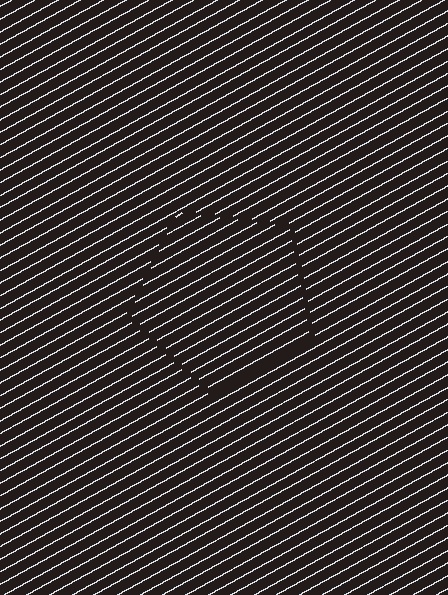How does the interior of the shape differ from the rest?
The interior of the shape contains the same grating, shifted by half a period — the contour is defined by the phase discontinuity where line-ends from the inner and outer gratings abut.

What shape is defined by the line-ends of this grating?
An illusory pentagon. The interior of the shape contains the same grating, shifted by half a period — the contour is defined by the phase discontinuity where line-ends from the inner and outer gratings abut.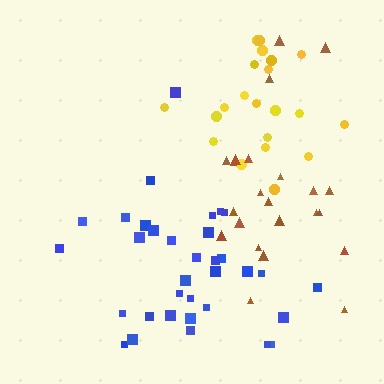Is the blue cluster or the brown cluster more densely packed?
Blue.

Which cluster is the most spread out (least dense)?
Brown.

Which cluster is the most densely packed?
Yellow.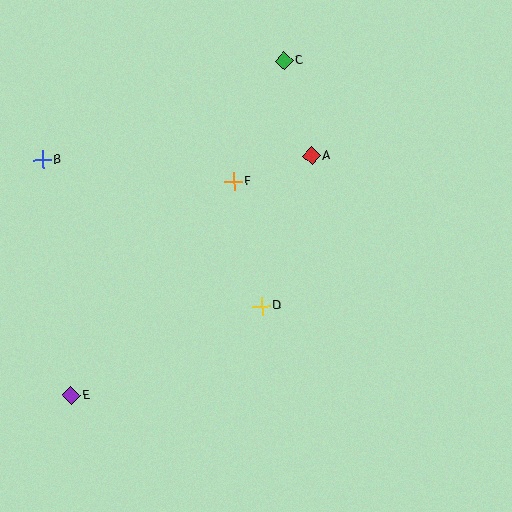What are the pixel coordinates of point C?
Point C is at (284, 61).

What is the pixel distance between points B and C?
The distance between B and C is 261 pixels.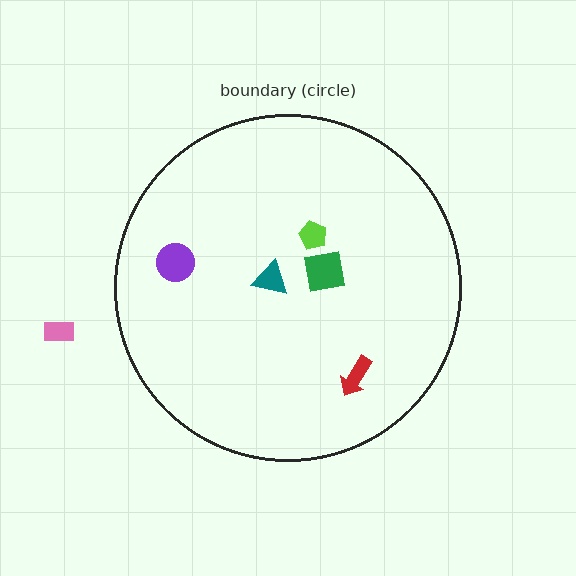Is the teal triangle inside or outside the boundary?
Inside.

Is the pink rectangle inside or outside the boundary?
Outside.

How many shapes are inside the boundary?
5 inside, 1 outside.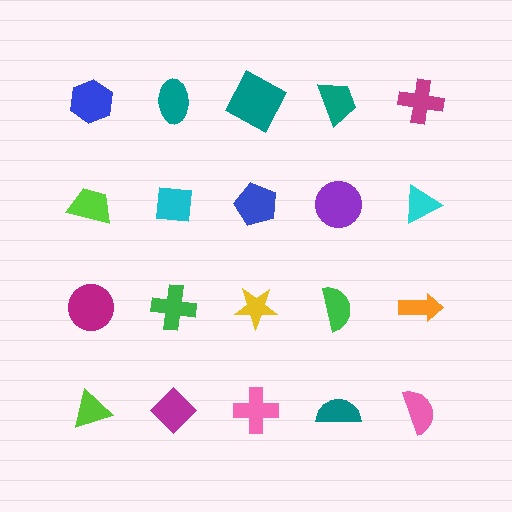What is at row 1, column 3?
A teal square.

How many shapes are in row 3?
5 shapes.